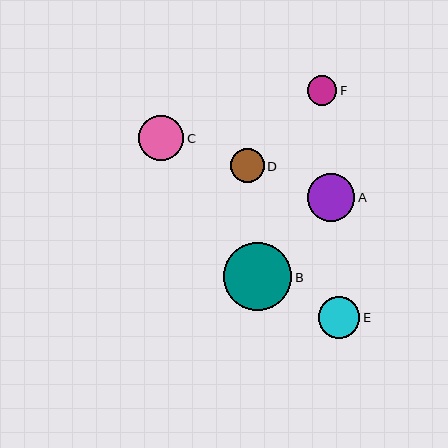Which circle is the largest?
Circle B is the largest with a size of approximately 69 pixels.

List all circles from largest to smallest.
From largest to smallest: B, A, C, E, D, F.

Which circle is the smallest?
Circle F is the smallest with a size of approximately 29 pixels.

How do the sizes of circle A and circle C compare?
Circle A and circle C are approximately the same size.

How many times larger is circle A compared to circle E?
Circle A is approximately 1.1 times the size of circle E.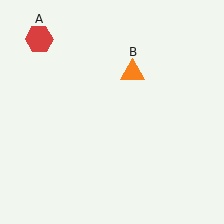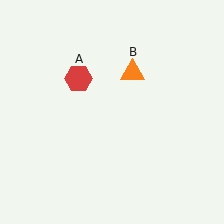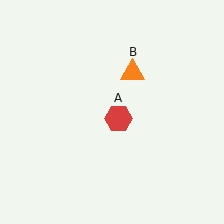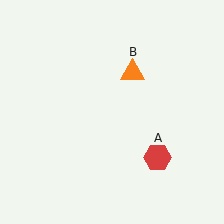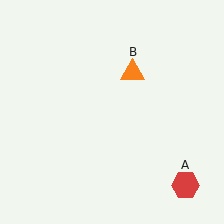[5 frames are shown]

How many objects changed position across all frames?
1 object changed position: red hexagon (object A).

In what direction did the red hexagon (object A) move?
The red hexagon (object A) moved down and to the right.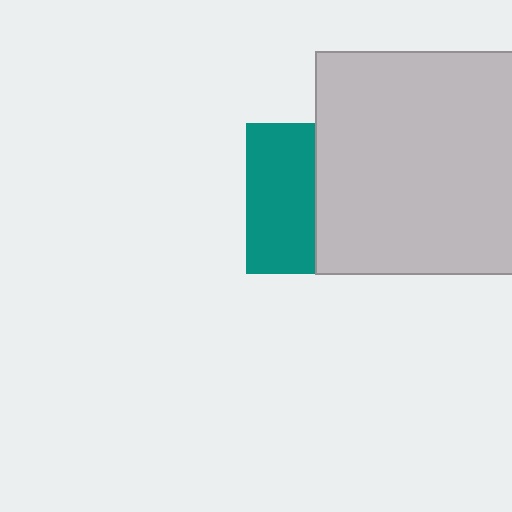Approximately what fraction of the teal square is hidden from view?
Roughly 54% of the teal square is hidden behind the light gray rectangle.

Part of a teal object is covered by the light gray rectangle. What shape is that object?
It is a square.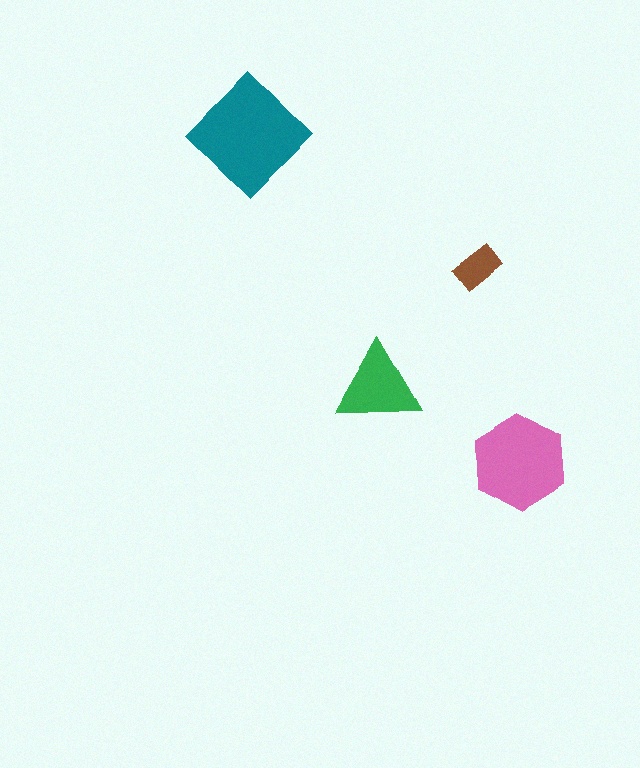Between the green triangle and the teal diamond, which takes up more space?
The teal diamond.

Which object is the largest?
The teal diamond.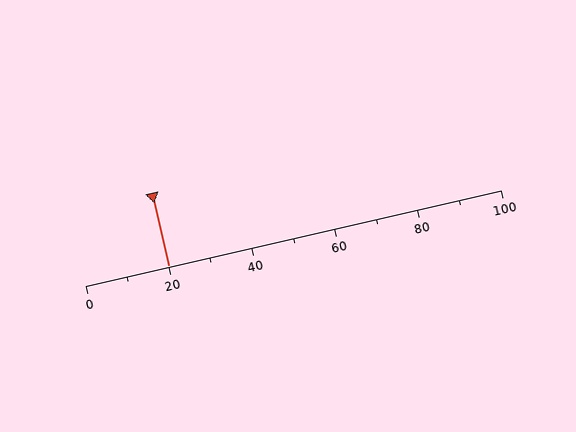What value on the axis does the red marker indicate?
The marker indicates approximately 20.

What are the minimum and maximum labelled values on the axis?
The axis runs from 0 to 100.